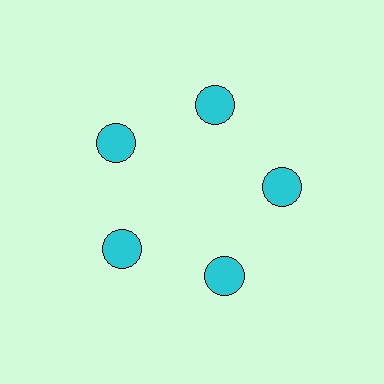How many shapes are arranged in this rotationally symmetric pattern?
There are 5 shapes, arranged in 5 groups of 1.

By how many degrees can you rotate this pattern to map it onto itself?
The pattern maps onto itself every 72 degrees of rotation.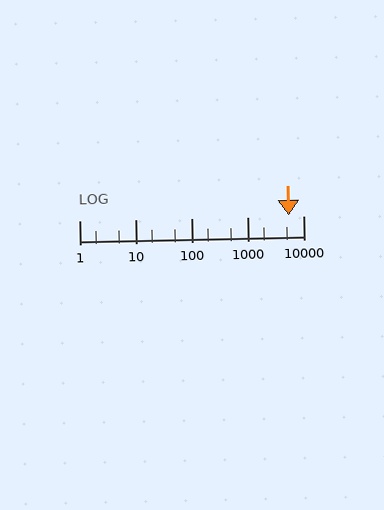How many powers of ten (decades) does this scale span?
The scale spans 4 decades, from 1 to 10000.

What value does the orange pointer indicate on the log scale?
The pointer indicates approximately 5600.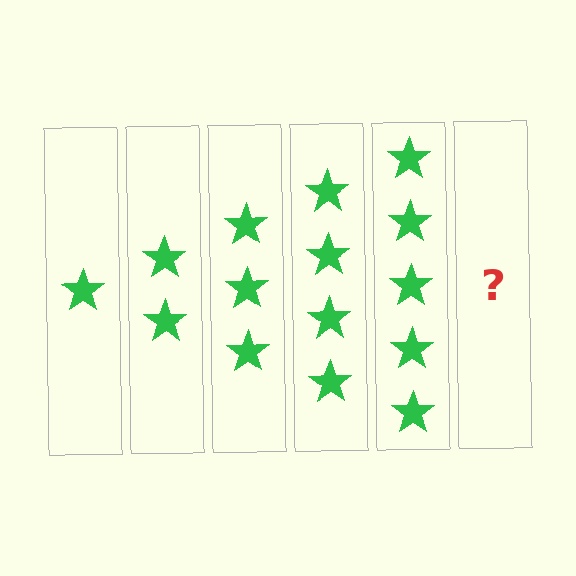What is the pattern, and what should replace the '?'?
The pattern is that each step adds one more star. The '?' should be 6 stars.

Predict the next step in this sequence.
The next step is 6 stars.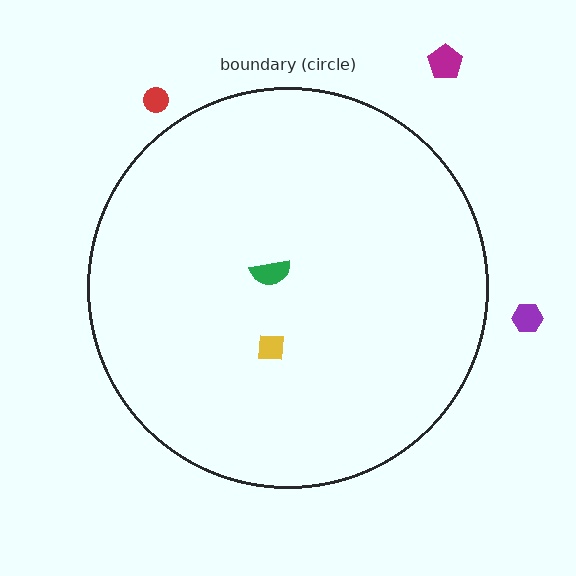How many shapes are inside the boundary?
2 inside, 3 outside.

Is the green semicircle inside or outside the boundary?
Inside.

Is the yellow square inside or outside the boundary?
Inside.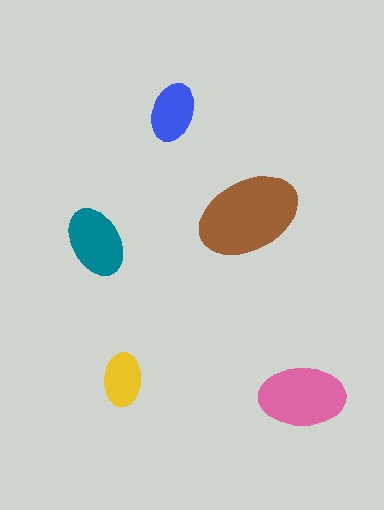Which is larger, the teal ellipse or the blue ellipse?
The teal one.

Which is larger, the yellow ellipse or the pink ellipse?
The pink one.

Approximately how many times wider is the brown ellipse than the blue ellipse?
About 2 times wider.